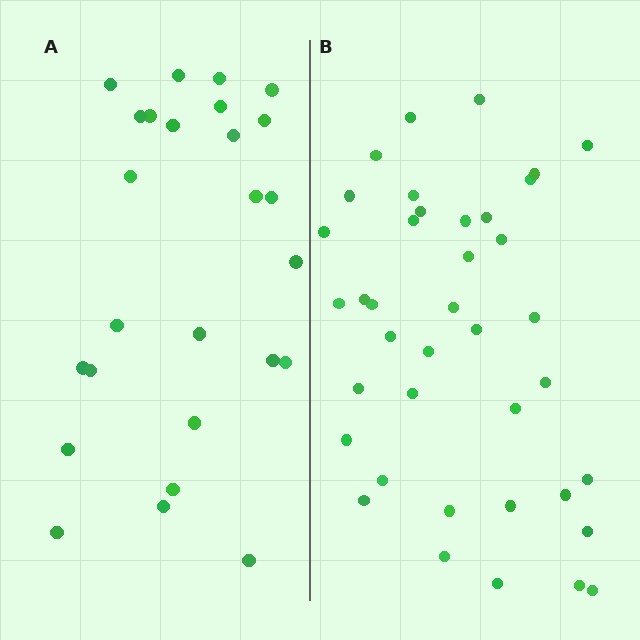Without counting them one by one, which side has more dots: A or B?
Region B (the right region) has more dots.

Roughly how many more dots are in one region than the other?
Region B has approximately 15 more dots than region A.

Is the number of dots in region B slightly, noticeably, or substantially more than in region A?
Region B has substantially more. The ratio is roughly 1.5 to 1.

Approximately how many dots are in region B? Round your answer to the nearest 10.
About 40 dots. (The exact count is 39, which rounds to 40.)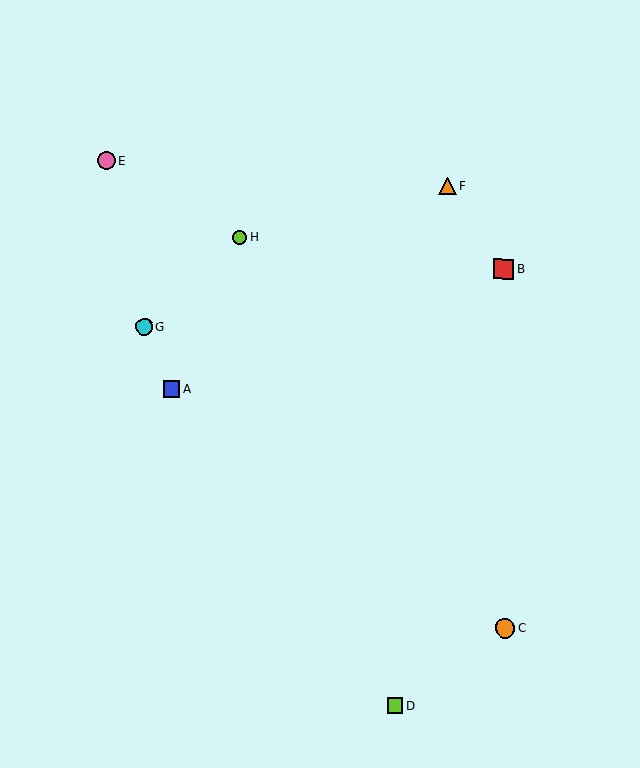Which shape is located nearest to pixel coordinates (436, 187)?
The orange triangle (labeled F) at (447, 186) is nearest to that location.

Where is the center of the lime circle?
The center of the lime circle is at (240, 238).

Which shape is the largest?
The red square (labeled B) is the largest.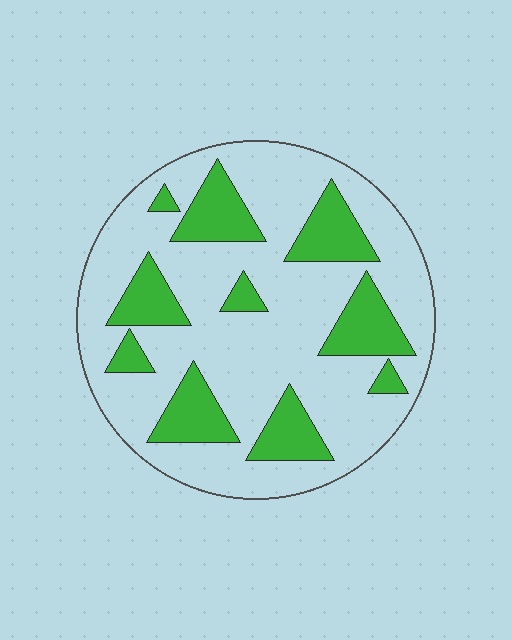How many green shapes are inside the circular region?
10.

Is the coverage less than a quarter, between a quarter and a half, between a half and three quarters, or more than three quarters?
Between a quarter and a half.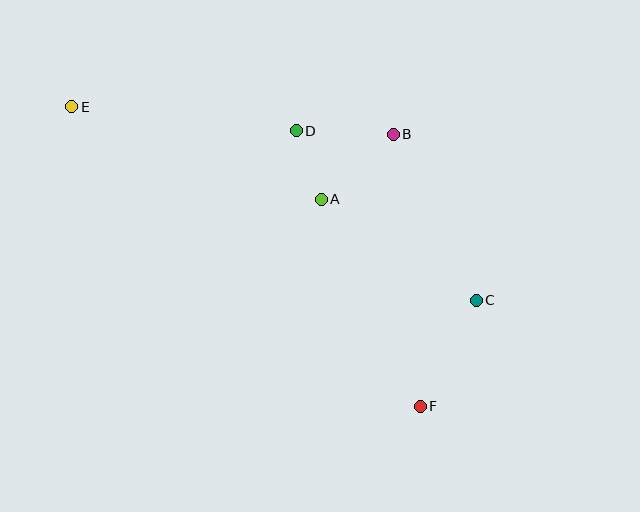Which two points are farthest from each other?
Points E and F are farthest from each other.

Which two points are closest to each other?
Points A and D are closest to each other.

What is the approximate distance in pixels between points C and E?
The distance between C and E is approximately 448 pixels.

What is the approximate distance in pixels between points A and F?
The distance between A and F is approximately 230 pixels.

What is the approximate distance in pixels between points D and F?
The distance between D and F is approximately 302 pixels.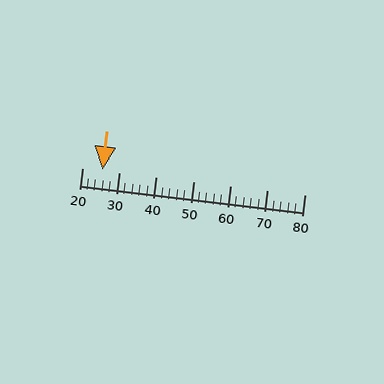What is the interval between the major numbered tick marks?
The major tick marks are spaced 10 units apart.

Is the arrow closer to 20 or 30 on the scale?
The arrow is closer to 30.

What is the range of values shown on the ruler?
The ruler shows values from 20 to 80.